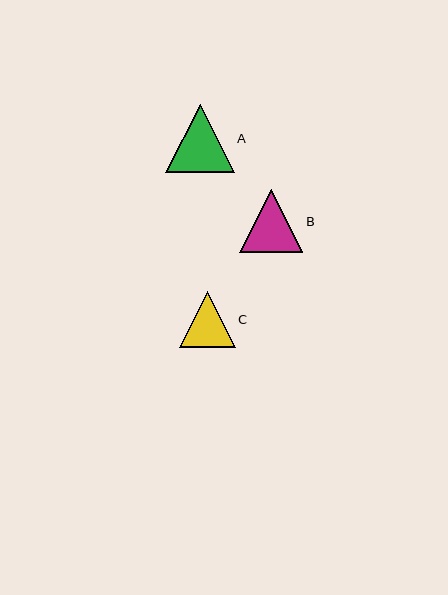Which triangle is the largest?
Triangle A is the largest with a size of approximately 68 pixels.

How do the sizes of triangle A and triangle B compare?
Triangle A and triangle B are approximately the same size.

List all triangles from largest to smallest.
From largest to smallest: A, B, C.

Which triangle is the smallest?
Triangle C is the smallest with a size of approximately 55 pixels.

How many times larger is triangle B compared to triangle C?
Triangle B is approximately 1.1 times the size of triangle C.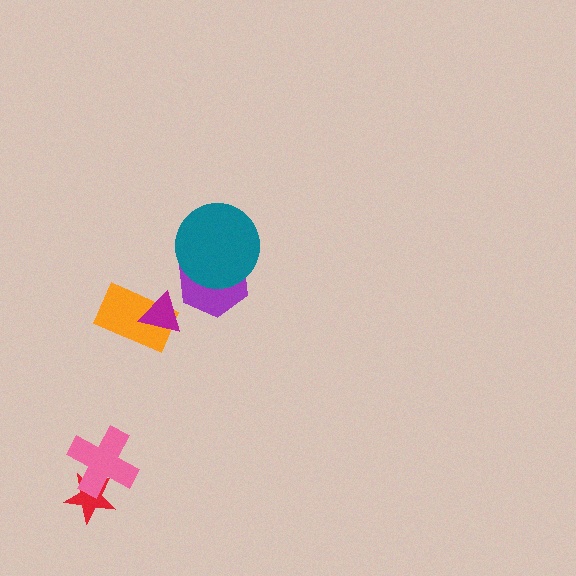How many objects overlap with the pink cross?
1 object overlaps with the pink cross.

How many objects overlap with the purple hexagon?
1 object overlaps with the purple hexagon.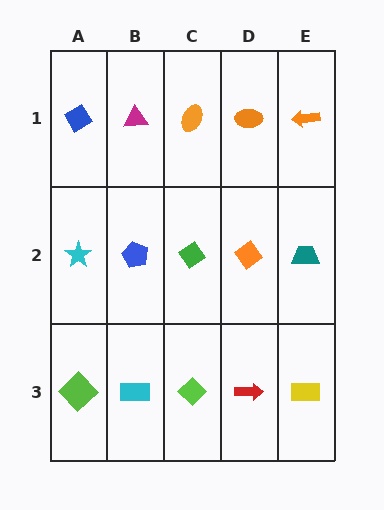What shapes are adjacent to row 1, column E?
A teal trapezoid (row 2, column E), an orange ellipse (row 1, column D).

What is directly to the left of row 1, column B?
A blue diamond.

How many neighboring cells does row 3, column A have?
2.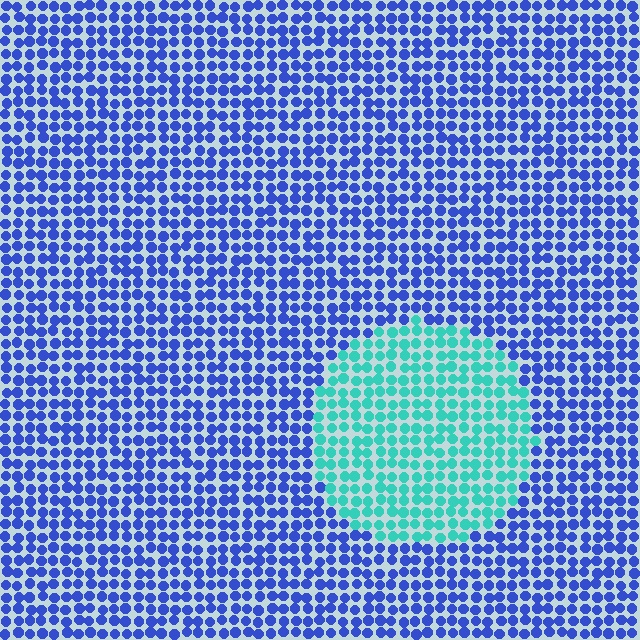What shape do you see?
I see a circle.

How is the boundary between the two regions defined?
The boundary is defined purely by a slight shift in hue (about 59 degrees). Spacing, size, and orientation are identical on both sides.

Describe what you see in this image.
The image is filled with small blue elements in a uniform arrangement. A circle-shaped region is visible where the elements are tinted to a slightly different hue, forming a subtle color boundary.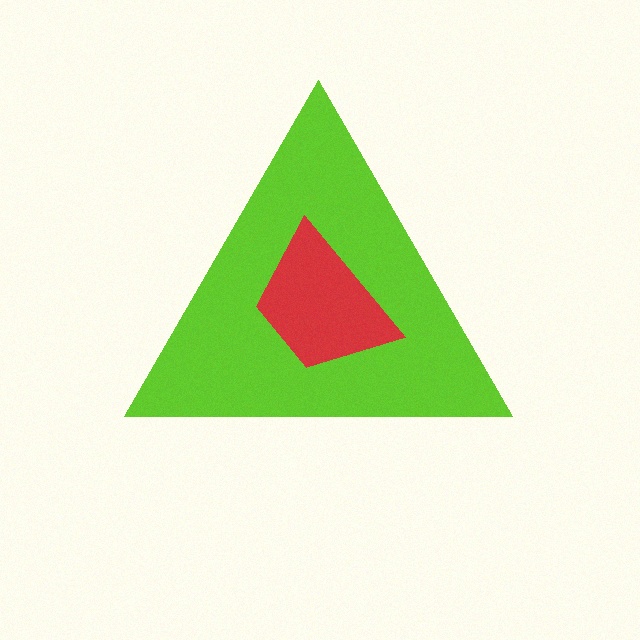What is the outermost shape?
The lime triangle.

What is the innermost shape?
The red trapezoid.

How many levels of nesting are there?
2.